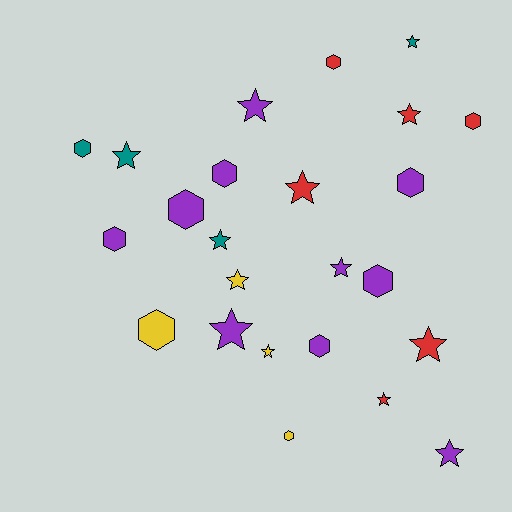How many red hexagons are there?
There are 2 red hexagons.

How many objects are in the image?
There are 24 objects.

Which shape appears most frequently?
Star, with 13 objects.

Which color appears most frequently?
Purple, with 10 objects.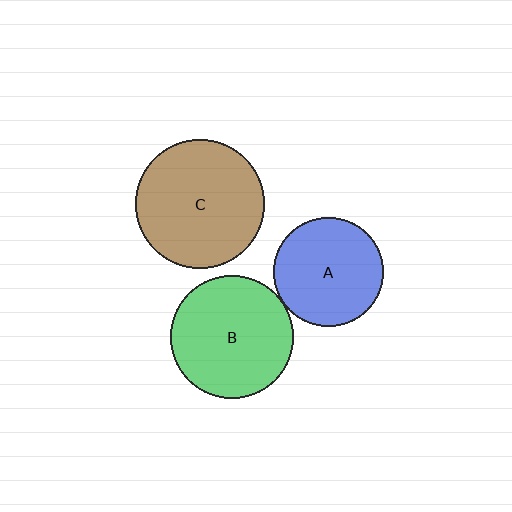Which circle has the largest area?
Circle C (brown).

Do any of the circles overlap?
No, none of the circles overlap.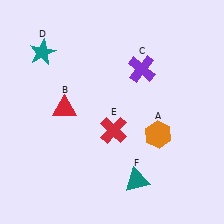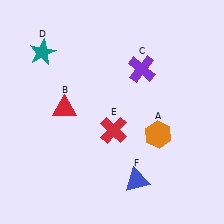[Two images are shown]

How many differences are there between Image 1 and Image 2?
There is 1 difference between the two images.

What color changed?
The triangle (F) changed from teal in Image 1 to blue in Image 2.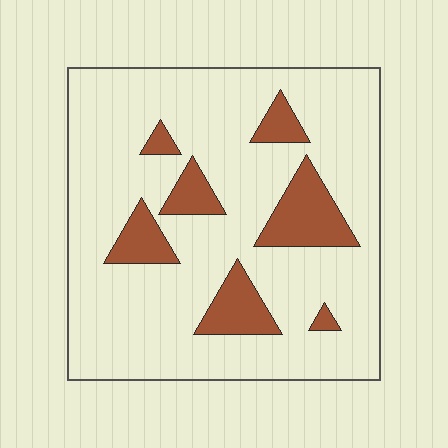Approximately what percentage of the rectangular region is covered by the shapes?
Approximately 15%.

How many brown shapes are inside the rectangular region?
7.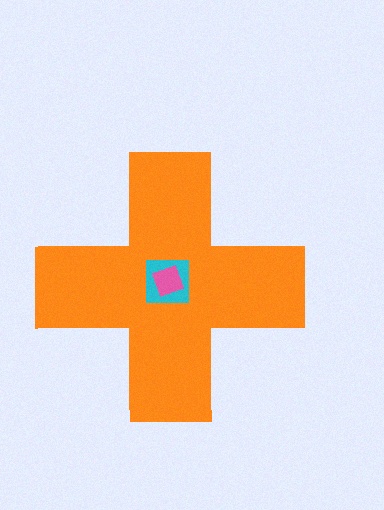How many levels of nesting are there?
3.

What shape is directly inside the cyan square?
The pink diamond.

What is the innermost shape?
The pink diamond.